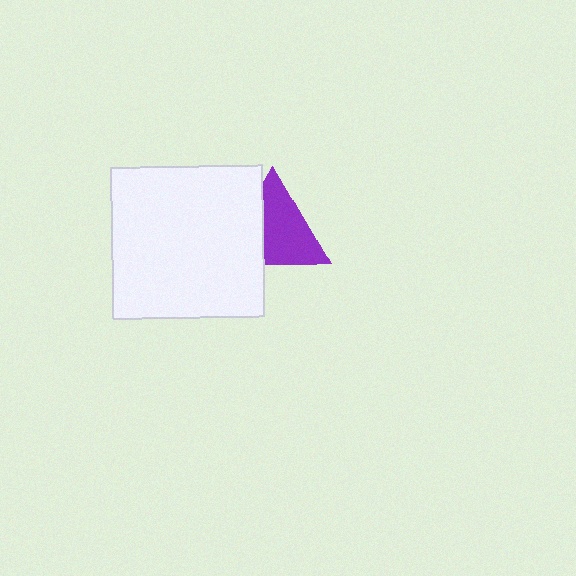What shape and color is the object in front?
The object in front is a white square.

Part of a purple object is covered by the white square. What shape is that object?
It is a triangle.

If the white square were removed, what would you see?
You would see the complete purple triangle.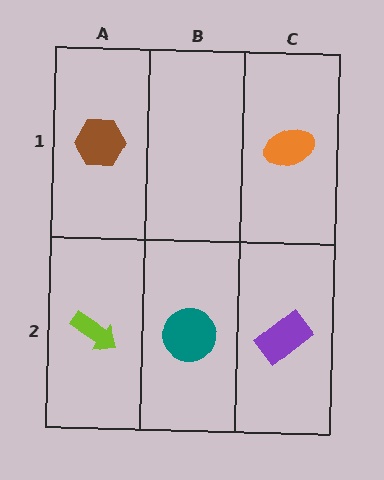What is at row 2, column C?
A purple rectangle.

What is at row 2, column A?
A lime arrow.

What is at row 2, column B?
A teal circle.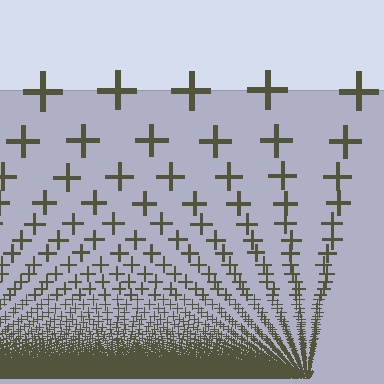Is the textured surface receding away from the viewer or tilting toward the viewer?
The surface appears to tilt toward the viewer. Texture elements get larger and sparser toward the top.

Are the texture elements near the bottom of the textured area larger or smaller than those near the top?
Smaller. The gradient is inverted — elements near the bottom are smaller and denser.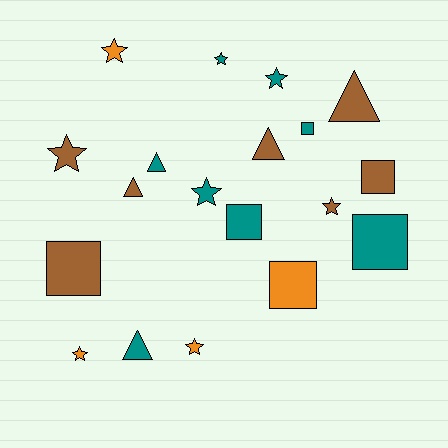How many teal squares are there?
There are 3 teal squares.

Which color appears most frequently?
Teal, with 8 objects.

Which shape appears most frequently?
Star, with 8 objects.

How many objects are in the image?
There are 19 objects.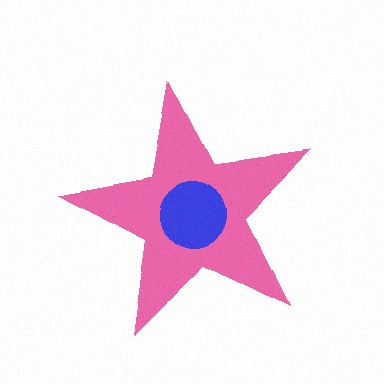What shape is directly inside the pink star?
The blue circle.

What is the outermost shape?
The pink star.